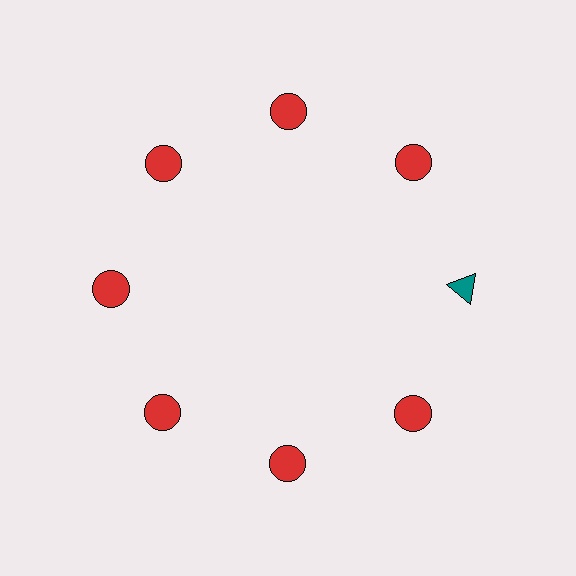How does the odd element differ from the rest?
It differs in both color (teal instead of red) and shape (triangle instead of circle).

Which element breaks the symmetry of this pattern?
The teal triangle at roughly the 3 o'clock position breaks the symmetry. All other shapes are red circles.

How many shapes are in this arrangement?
There are 8 shapes arranged in a ring pattern.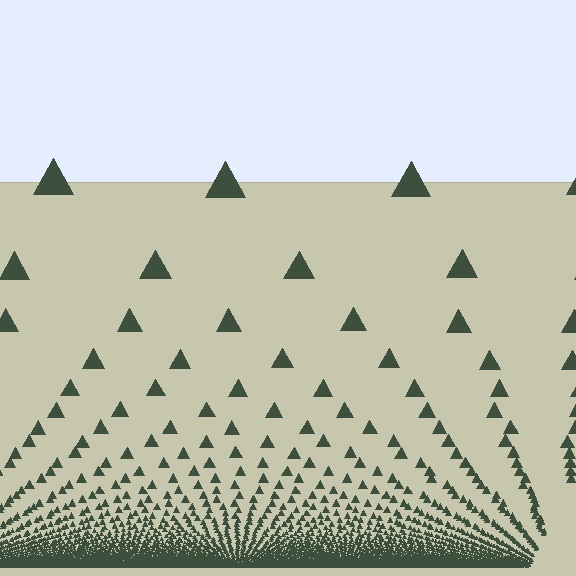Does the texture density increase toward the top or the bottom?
Density increases toward the bottom.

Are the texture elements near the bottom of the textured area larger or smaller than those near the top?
Smaller. The gradient is inverted — elements near the bottom are smaller and denser.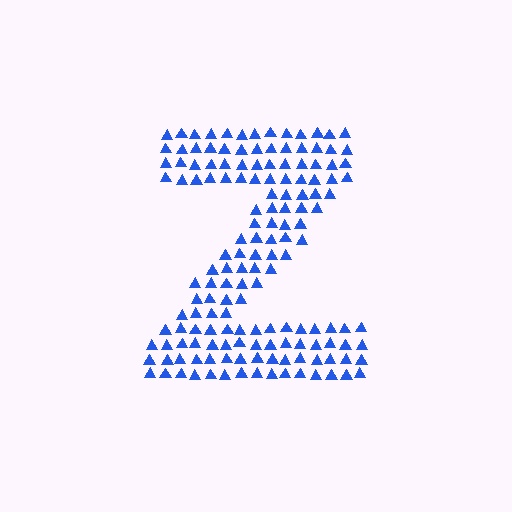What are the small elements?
The small elements are triangles.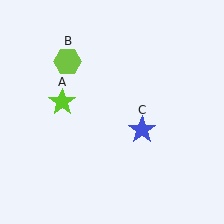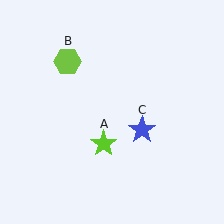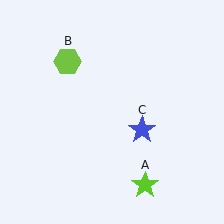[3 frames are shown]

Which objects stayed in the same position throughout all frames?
Lime hexagon (object B) and blue star (object C) remained stationary.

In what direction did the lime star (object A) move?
The lime star (object A) moved down and to the right.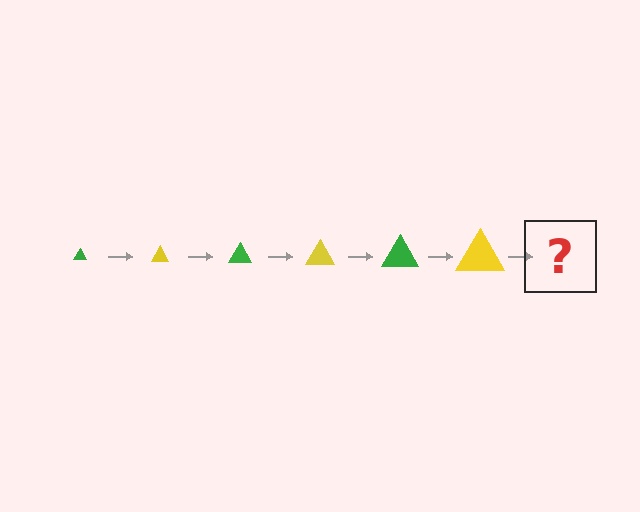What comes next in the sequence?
The next element should be a green triangle, larger than the previous one.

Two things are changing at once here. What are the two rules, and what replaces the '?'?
The two rules are that the triangle grows larger each step and the color cycles through green and yellow. The '?' should be a green triangle, larger than the previous one.